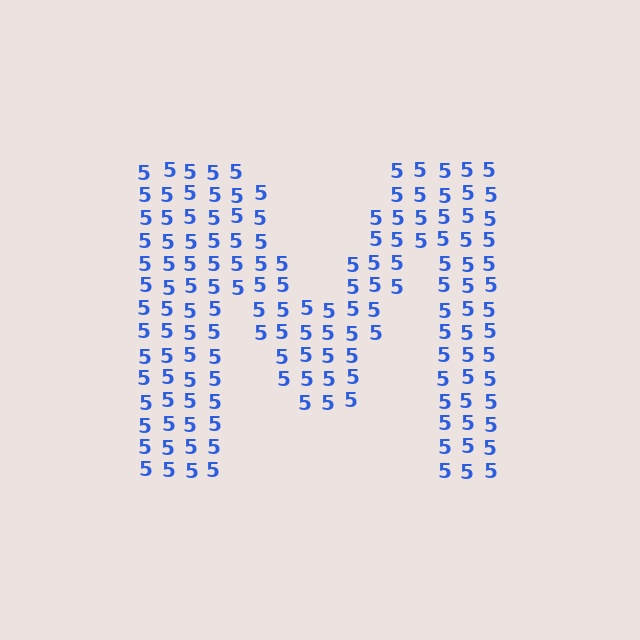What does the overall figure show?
The overall figure shows the letter M.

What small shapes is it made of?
It is made of small digit 5's.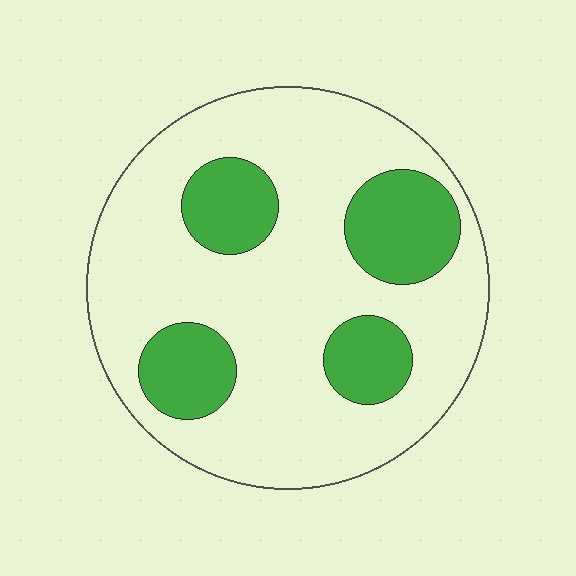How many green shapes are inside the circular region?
4.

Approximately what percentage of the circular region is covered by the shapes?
Approximately 25%.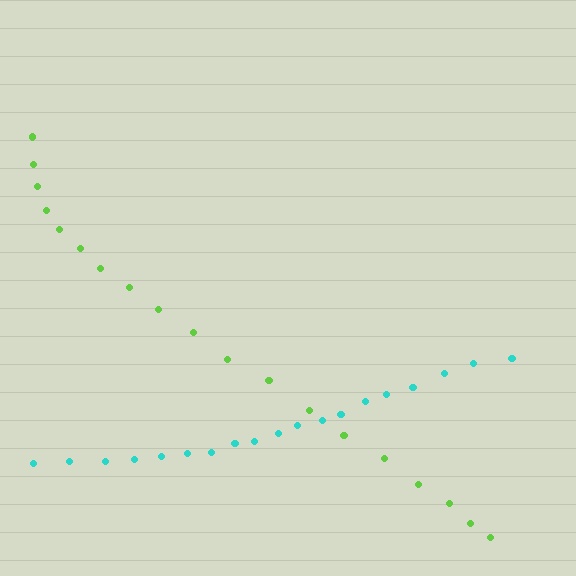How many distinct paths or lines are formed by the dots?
There are 2 distinct paths.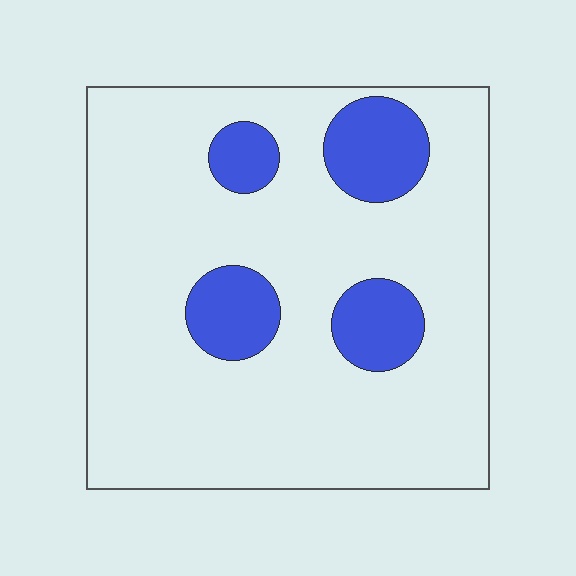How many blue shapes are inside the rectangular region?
4.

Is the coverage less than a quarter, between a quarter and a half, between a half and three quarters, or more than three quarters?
Less than a quarter.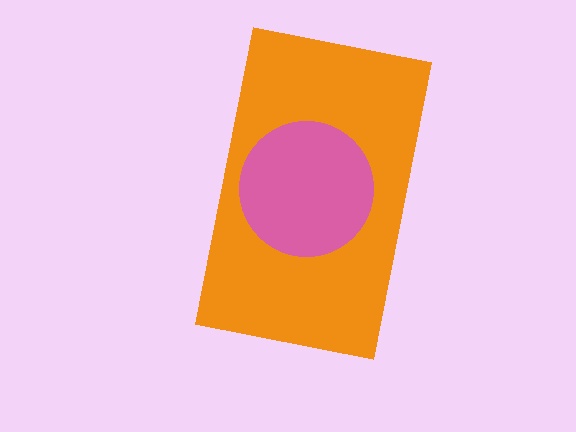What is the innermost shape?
The pink circle.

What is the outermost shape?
The orange rectangle.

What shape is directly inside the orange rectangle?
The pink circle.